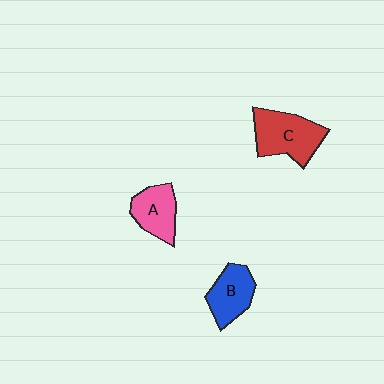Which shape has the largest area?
Shape C (red).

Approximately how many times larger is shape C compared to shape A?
Approximately 1.4 times.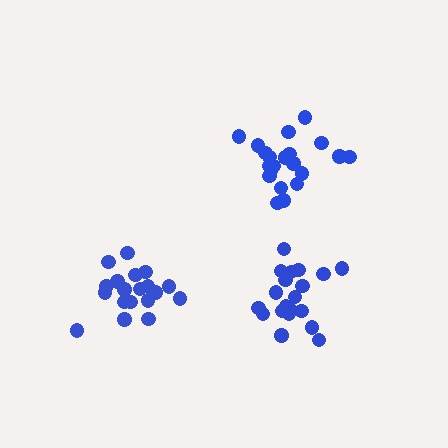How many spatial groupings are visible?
There are 3 spatial groupings.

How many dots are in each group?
Group 1: 21 dots, Group 2: 21 dots, Group 3: 19 dots (61 total).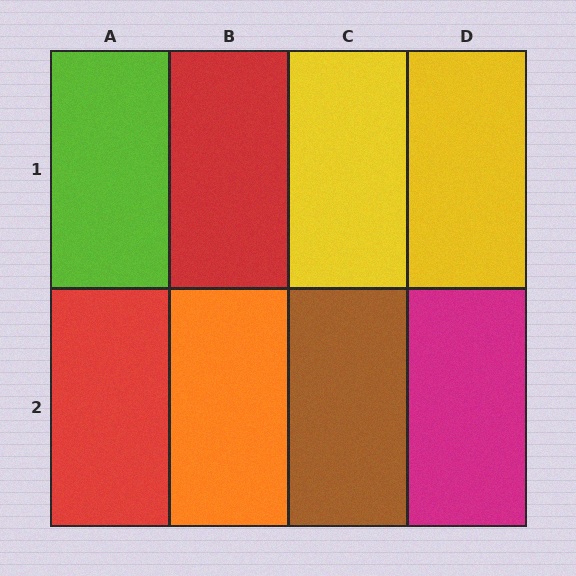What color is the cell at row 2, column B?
Orange.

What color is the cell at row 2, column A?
Red.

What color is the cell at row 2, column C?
Brown.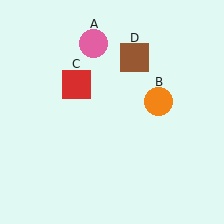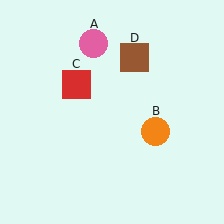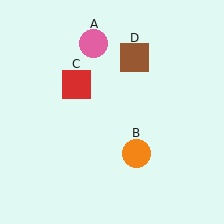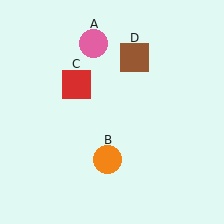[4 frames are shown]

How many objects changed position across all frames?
1 object changed position: orange circle (object B).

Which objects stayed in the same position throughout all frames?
Pink circle (object A) and red square (object C) and brown square (object D) remained stationary.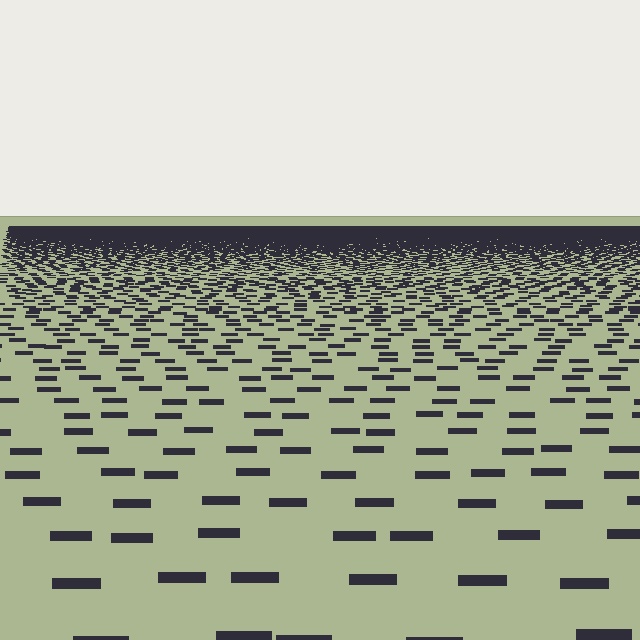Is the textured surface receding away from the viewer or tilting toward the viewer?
The surface is receding away from the viewer. Texture elements get smaller and denser toward the top.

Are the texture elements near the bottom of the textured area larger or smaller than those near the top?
Larger. Near the bottom, elements are closer to the viewer and appear at a bigger on-screen size.